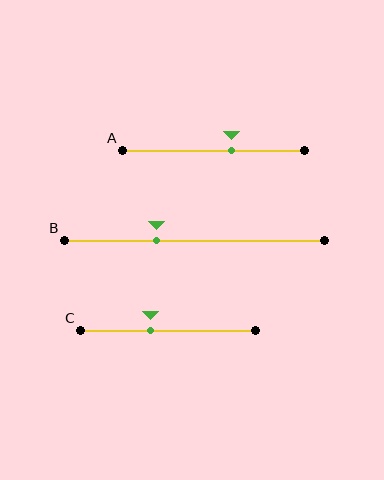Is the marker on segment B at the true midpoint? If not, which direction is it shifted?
No, the marker on segment B is shifted to the left by about 15% of the segment length.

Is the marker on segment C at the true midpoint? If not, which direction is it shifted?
No, the marker on segment C is shifted to the left by about 10% of the segment length.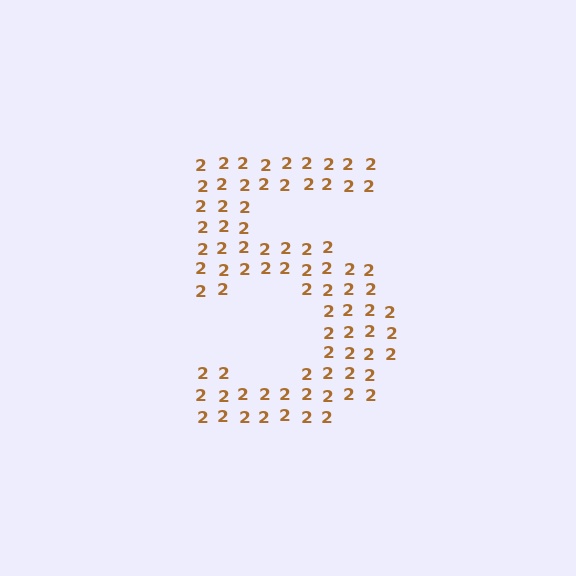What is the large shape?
The large shape is the digit 5.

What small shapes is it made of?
It is made of small digit 2's.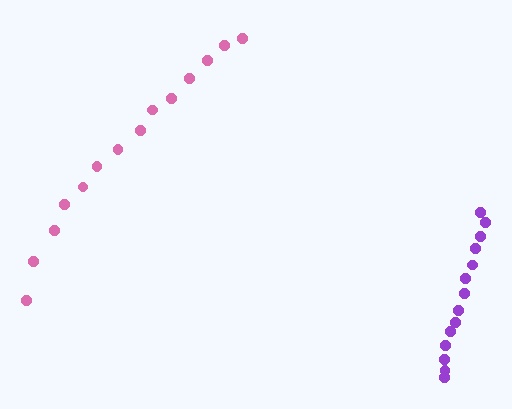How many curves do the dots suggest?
There are 2 distinct paths.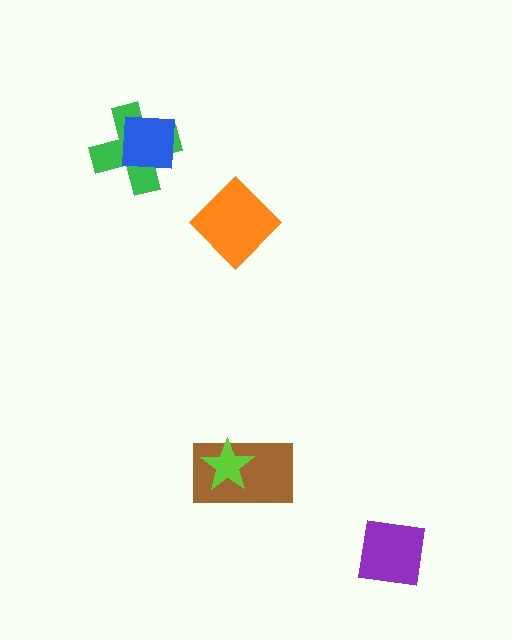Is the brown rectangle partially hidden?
Yes, it is partially covered by another shape.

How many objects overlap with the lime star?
1 object overlaps with the lime star.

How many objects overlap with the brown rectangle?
1 object overlaps with the brown rectangle.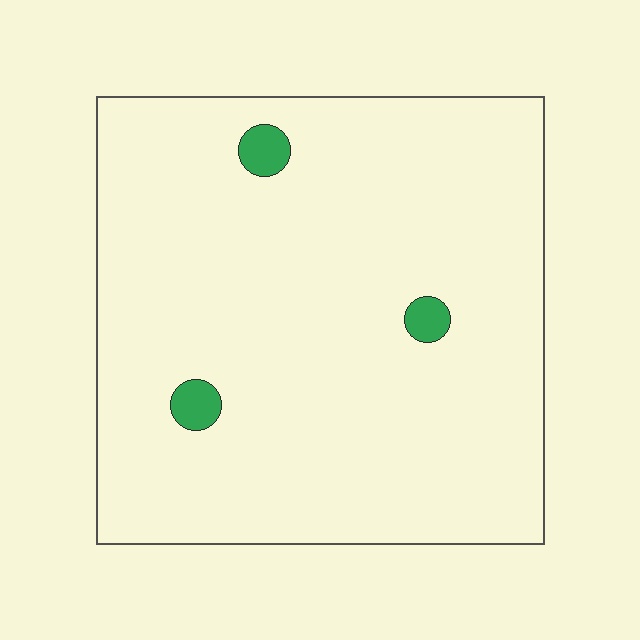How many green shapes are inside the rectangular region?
3.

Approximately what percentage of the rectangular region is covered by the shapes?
Approximately 5%.